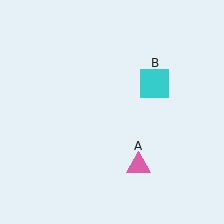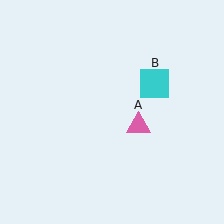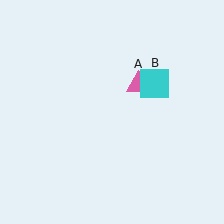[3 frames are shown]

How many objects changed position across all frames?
1 object changed position: pink triangle (object A).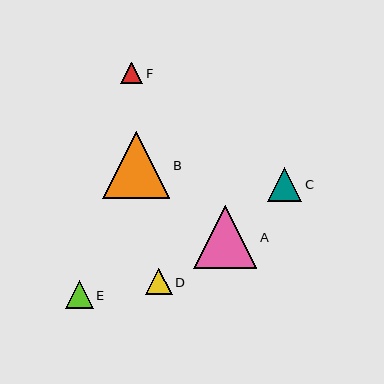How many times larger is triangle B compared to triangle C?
Triangle B is approximately 1.9 times the size of triangle C.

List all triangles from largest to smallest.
From largest to smallest: B, A, C, E, D, F.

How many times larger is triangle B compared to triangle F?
Triangle B is approximately 3.1 times the size of triangle F.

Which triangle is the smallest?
Triangle F is the smallest with a size of approximately 22 pixels.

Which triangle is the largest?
Triangle B is the largest with a size of approximately 67 pixels.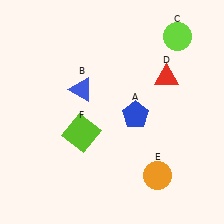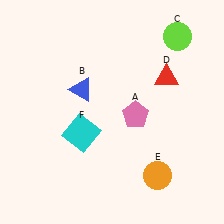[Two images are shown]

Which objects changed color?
A changed from blue to pink. F changed from lime to cyan.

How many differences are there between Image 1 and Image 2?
There are 2 differences between the two images.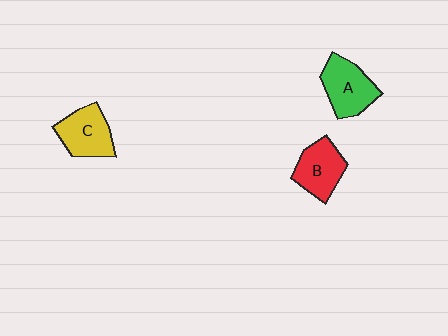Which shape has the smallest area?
Shape B (red).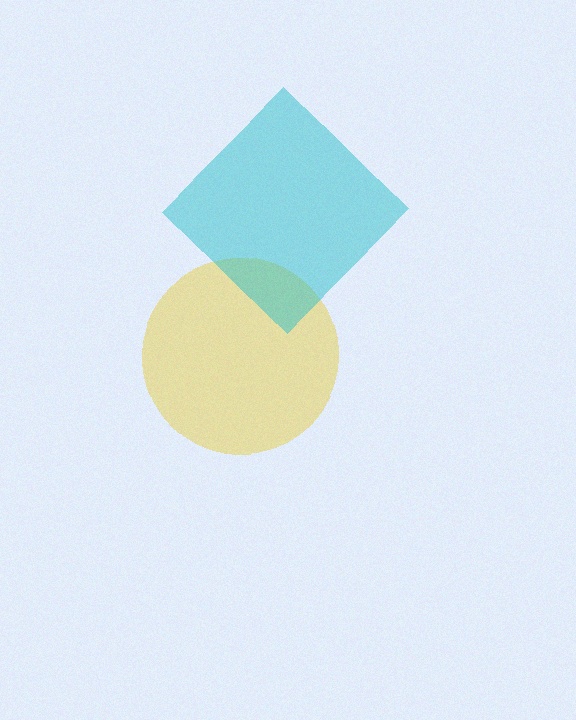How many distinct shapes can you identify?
There are 2 distinct shapes: a yellow circle, a cyan diamond.